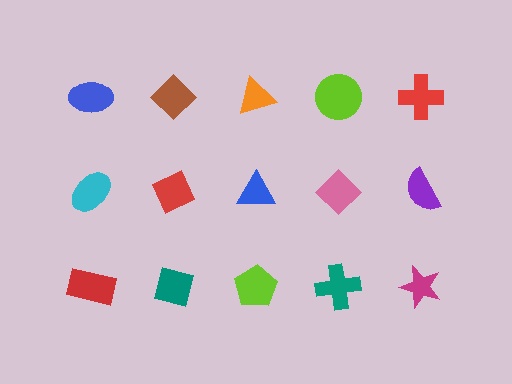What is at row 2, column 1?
A cyan ellipse.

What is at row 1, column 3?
An orange triangle.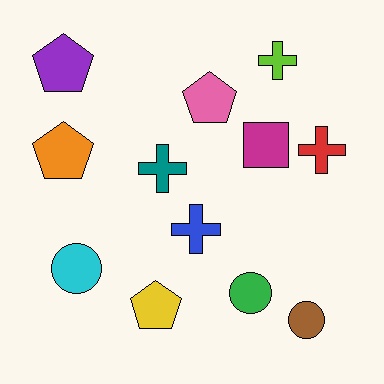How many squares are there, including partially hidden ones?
There is 1 square.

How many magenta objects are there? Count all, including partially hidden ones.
There is 1 magenta object.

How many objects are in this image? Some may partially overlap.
There are 12 objects.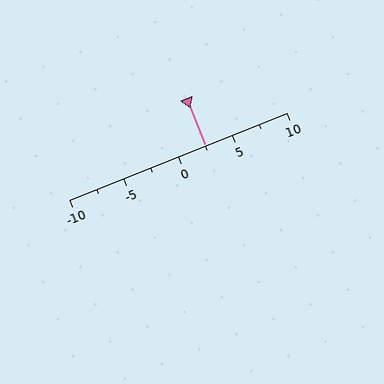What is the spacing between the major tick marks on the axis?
The major ticks are spaced 5 apart.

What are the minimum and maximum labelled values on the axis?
The axis runs from -10 to 10.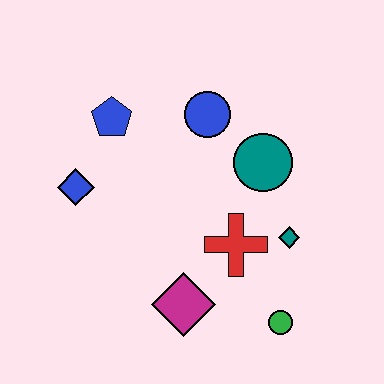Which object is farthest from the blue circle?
The green circle is farthest from the blue circle.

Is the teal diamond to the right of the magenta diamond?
Yes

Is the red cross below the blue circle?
Yes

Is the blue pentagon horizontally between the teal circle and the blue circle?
No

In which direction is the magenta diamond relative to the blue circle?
The magenta diamond is below the blue circle.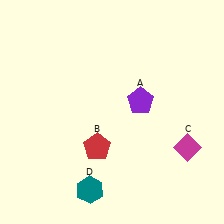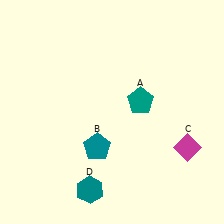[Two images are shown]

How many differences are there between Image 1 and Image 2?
There are 2 differences between the two images.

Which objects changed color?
A changed from purple to teal. B changed from red to teal.